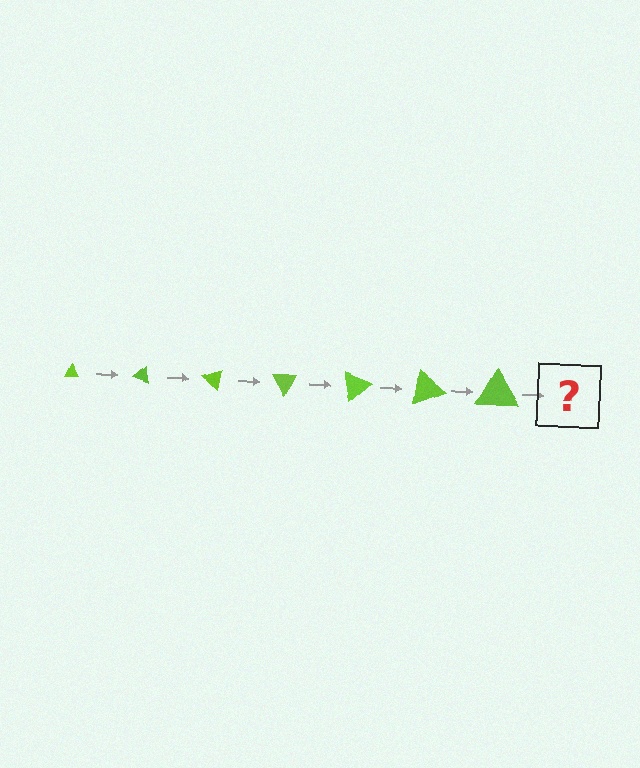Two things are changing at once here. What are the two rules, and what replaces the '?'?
The two rules are that the triangle grows larger each step and it rotates 20 degrees each step. The '?' should be a triangle, larger than the previous one and rotated 140 degrees from the start.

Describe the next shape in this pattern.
It should be a triangle, larger than the previous one and rotated 140 degrees from the start.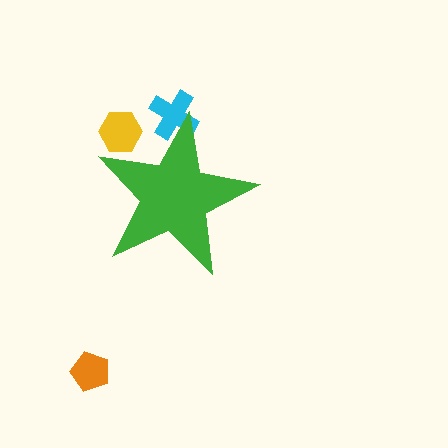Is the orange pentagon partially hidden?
No, the orange pentagon is fully visible.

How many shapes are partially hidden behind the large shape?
2 shapes are partially hidden.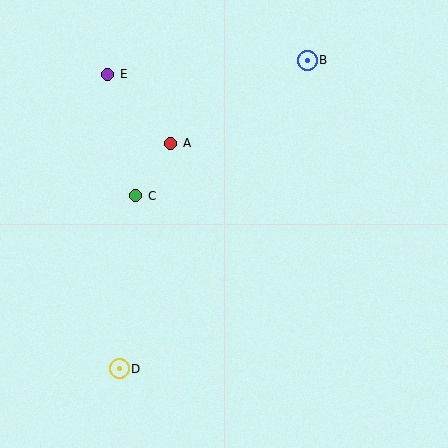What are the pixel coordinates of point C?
Point C is at (136, 196).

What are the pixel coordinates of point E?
Point E is at (108, 74).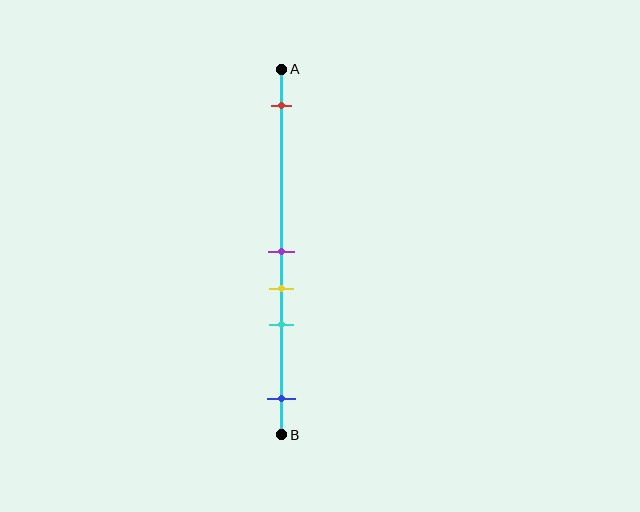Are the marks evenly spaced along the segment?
No, the marks are not evenly spaced.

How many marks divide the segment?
There are 5 marks dividing the segment.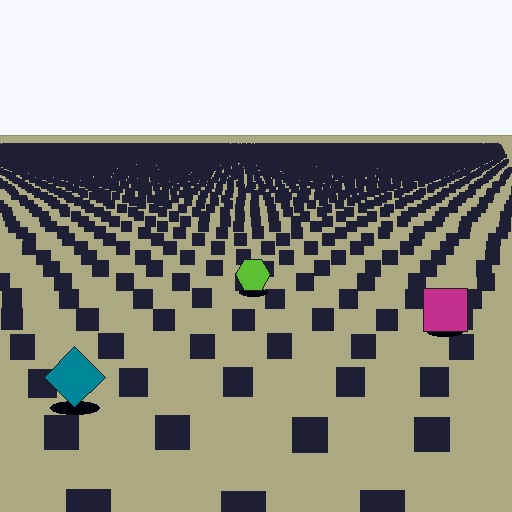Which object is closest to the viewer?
The teal diamond is closest. The texture marks near it are larger and more spread out.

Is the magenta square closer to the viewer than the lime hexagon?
Yes. The magenta square is closer — you can tell from the texture gradient: the ground texture is coarser near it.